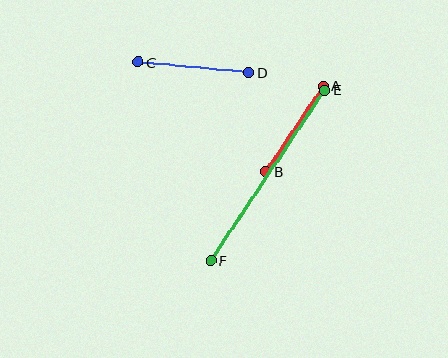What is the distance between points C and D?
The distance is approximately 111 pixels.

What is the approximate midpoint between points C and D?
The midpoint is at approximately (194, 67) pixels.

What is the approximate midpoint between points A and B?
The midpoint is at approximately (294, 129) pixels.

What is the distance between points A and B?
The distance is approximately 103 pixels.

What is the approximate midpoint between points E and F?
The midpoint is at approximately (268, 175) pixels.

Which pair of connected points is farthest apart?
Points E and F are farthest apart.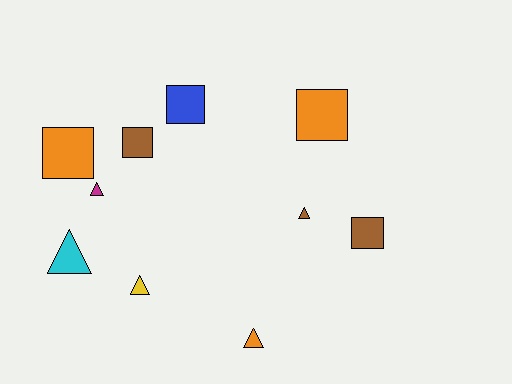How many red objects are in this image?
There are no red objects.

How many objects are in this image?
There are 10 objects.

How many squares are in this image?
There are 5 squares.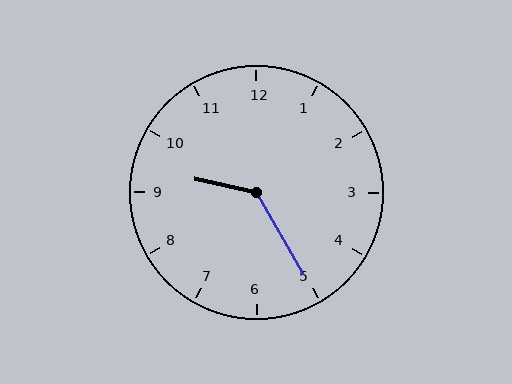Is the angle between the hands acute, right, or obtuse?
It is obtuse.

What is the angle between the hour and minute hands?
Approximately 132 degrees.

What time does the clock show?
9:25.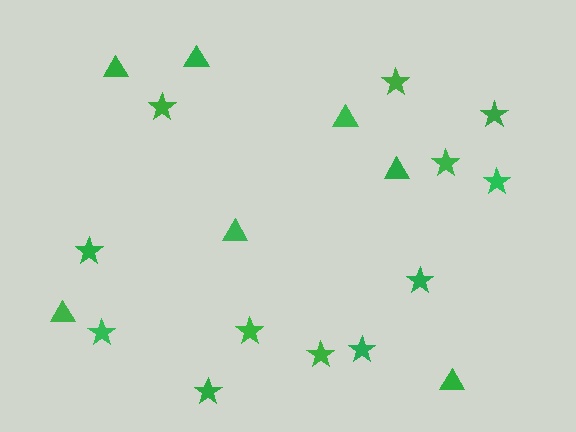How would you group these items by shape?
There are 2 groups: one group of triangles (7) and one group of stars (12).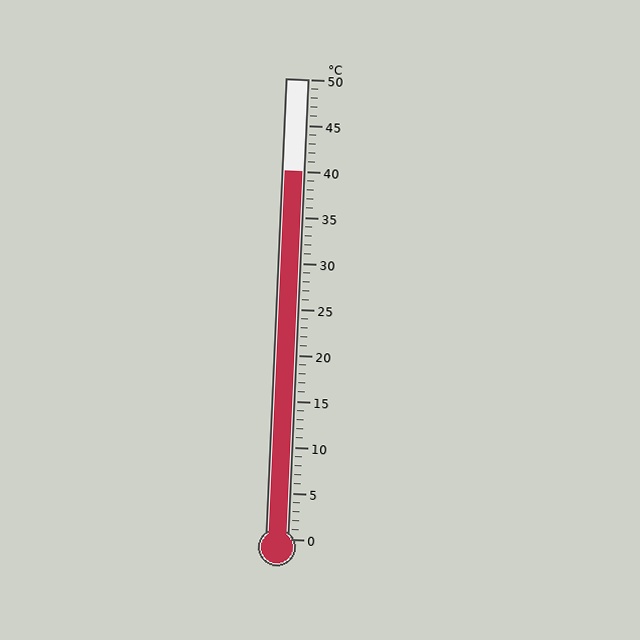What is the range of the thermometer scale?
The thermometer scale ranges from 0°C to 50°C.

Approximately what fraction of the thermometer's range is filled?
The thermometer is filled to approximately 80% of its range.